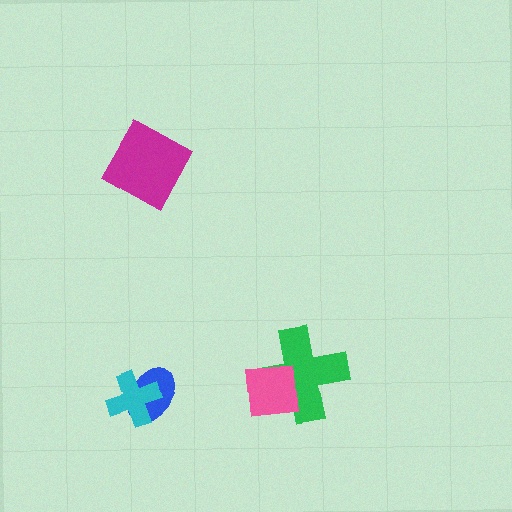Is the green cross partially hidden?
Yes, it is partially covered by another shape.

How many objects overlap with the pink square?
1 object overlaps with the pink square.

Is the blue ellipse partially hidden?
Yes, it is partially covered by another shape.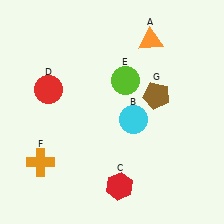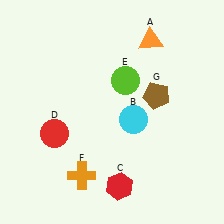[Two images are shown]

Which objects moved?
The objects that moved are: the red circle (D), the orange cross (F).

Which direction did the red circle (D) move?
The red circle (D) moved down.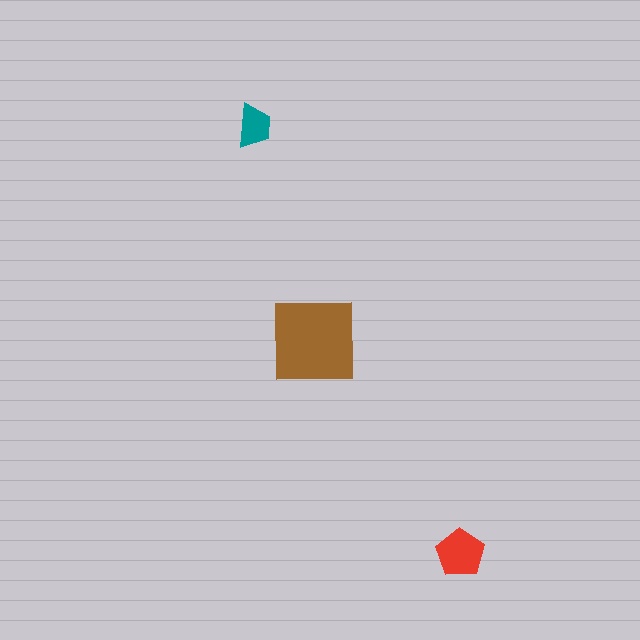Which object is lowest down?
The red pentagon is bottommost.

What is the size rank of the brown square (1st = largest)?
1st.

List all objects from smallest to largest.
The teal trapezoid, the red pentagon, the brown square.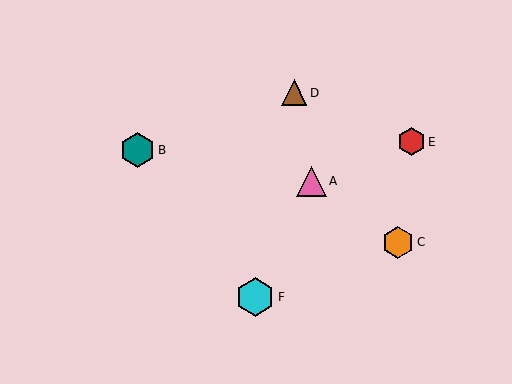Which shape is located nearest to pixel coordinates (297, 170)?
The pink triangle (labeled A) at (311, 182) is nearest to that location.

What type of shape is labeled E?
Shape E is a red hexagon.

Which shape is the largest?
The cyan hexagon (labeled F) is the largest.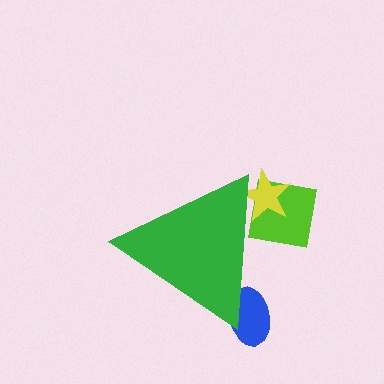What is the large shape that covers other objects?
A green triangle.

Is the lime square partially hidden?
Yes, the lime square is partially hidden behind the green triangle.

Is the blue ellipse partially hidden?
Yes, the blue ellipse is partially hidden behind the green triangle.